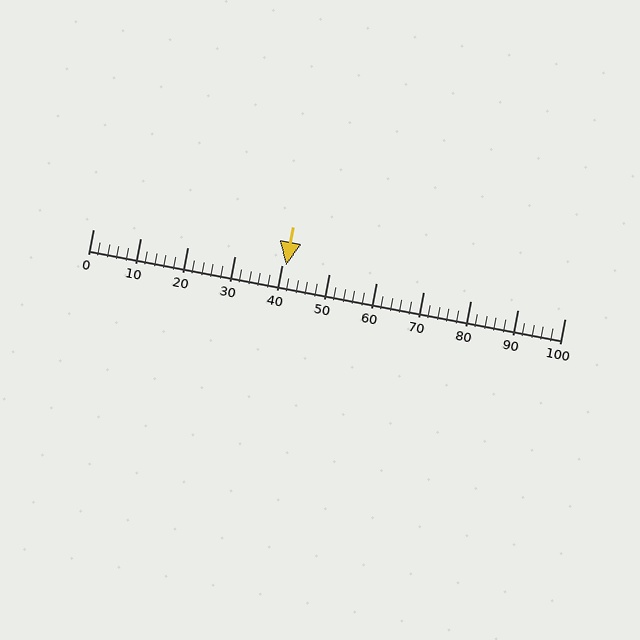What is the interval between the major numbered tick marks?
The major tick marks are spaced 10 units apart.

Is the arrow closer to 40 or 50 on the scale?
The arrow is closer to 40.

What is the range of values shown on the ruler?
The ruler shows values from 0 to 100.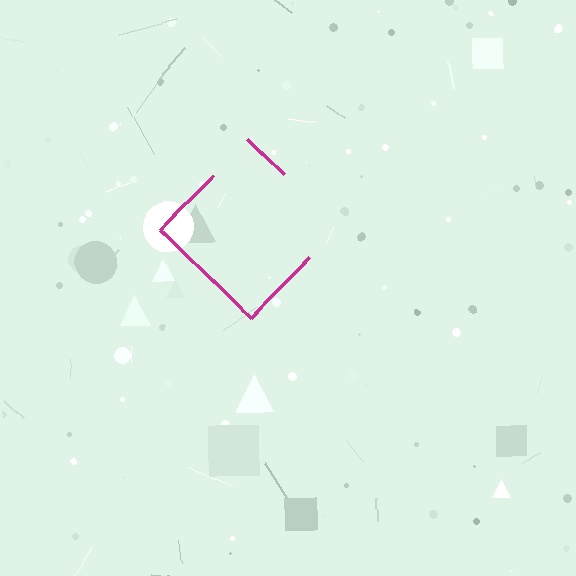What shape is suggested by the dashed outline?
The dashed outline suggests a diamond.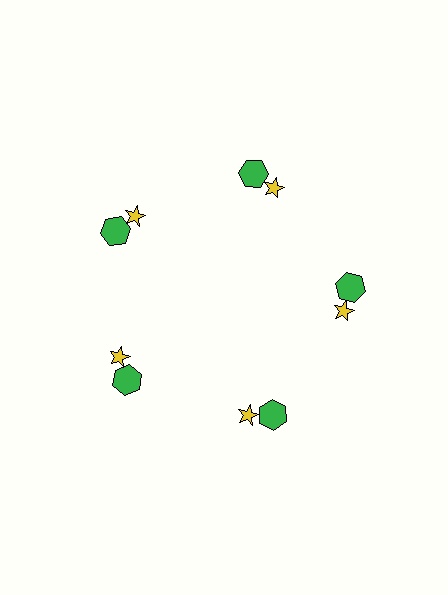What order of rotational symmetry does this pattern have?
This pattern has 5-fold rotational symmetry.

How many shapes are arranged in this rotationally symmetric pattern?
There are 10 shapes, arranged in 5 groups of 2.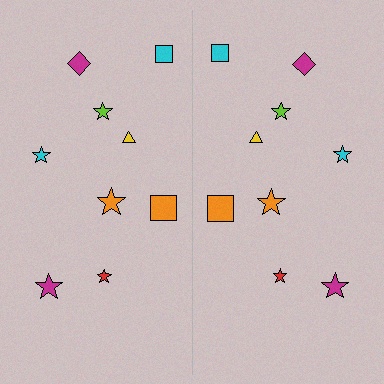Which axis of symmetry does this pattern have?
The pattern has a vertical axis of symmetry running through the center of the image.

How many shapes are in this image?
There are 18 shapes in this image.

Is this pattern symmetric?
Yes, this pattern has bilateral (reflection) symmetry.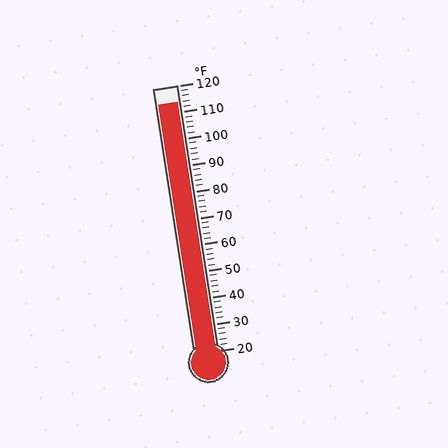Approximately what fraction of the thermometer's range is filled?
The thermometer is filled to approximately 95% of its range.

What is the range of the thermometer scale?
The thermometer scale ranges from 20°F to 120°F.